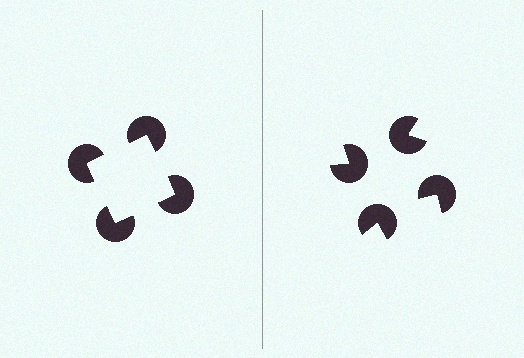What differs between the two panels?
The pac-man discs are positioned identically on both sides; only the wedge orientations differ. On the left they align to a square; on the right they are misaligned.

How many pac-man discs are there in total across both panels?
8 — 4 on each side.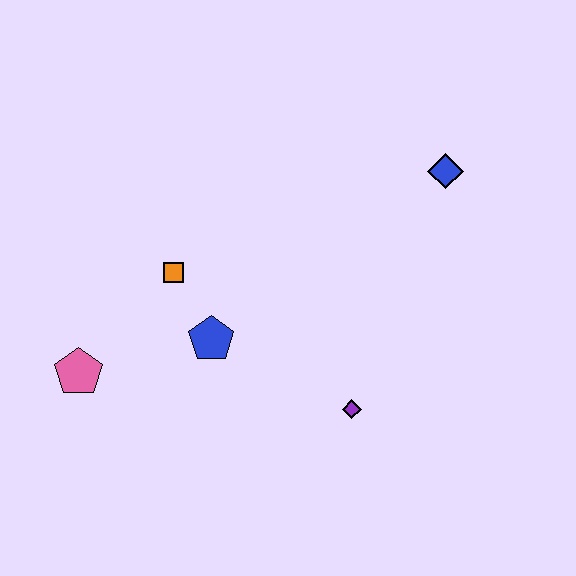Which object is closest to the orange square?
The blue pentagon is closest to the orange square.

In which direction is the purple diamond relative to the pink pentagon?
The purple diamond is to the right of the pink pentagon.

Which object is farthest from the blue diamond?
The pink pentagon is farthest from the blue diamond.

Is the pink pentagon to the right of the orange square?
No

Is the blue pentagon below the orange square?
Yes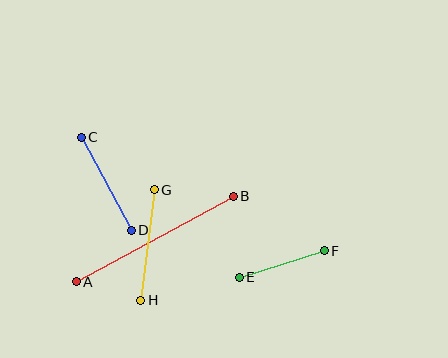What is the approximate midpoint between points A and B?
The midpoint is at approximately (155, 239) pixels.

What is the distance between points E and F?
The distance is approximately 89 pixels.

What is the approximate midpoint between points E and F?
The midpoint is at approximately (282, 264) pixels.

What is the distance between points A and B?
The distance is approximately 179 pixels.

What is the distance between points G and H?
The distance is approximately 111 pixels.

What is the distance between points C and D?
The distance is approximately 106 pixels.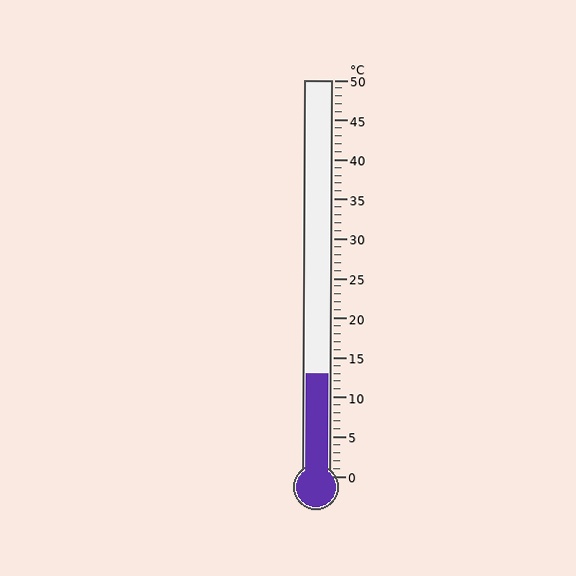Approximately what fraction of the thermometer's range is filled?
The thermometer is filled to approximately 25% of its range.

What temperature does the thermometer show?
The thermometer shows approximately 13°C.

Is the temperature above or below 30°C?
The temperature is below 30°C.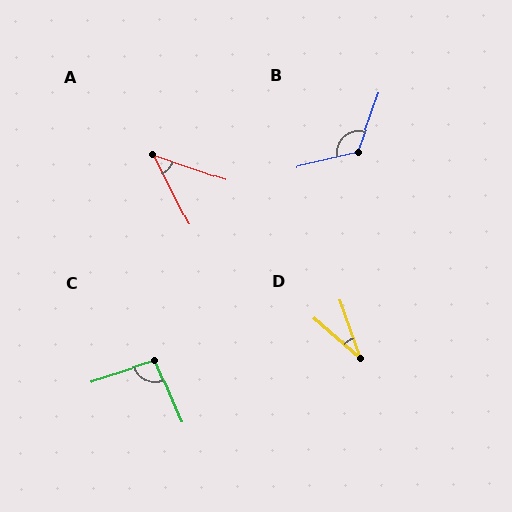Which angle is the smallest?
D, at approximately 30 degrees.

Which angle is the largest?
B, at approximately 122 degrees.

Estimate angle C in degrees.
Approximately 95 degrees.